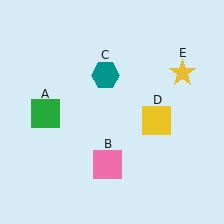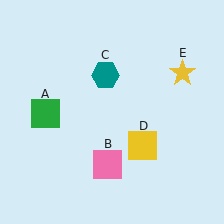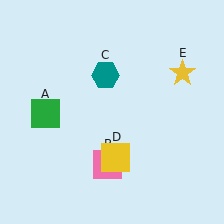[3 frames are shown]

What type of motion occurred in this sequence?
The yellow square (object D) rotated clockwise around the center of the scene.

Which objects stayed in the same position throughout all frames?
Green square (object A) and pink square (object B) and teal hexagon (object C) and yellow star (object E) remained stationary.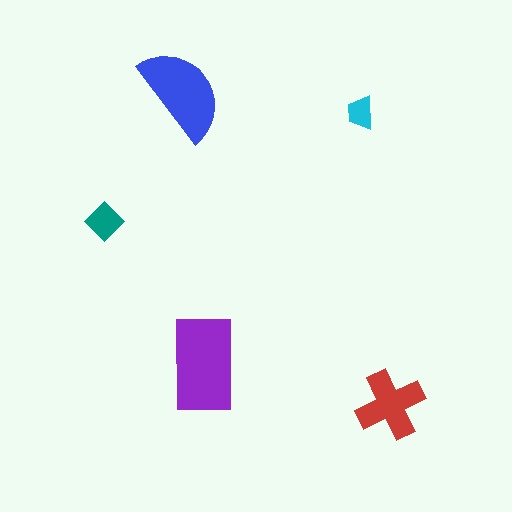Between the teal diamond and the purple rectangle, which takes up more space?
The purple rectangle.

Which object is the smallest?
The cyan trapezoid.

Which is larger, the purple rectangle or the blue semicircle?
The purple rectangle.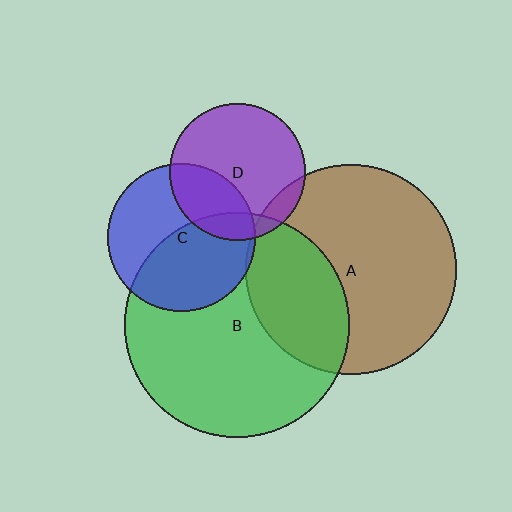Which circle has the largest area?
Circle B (green).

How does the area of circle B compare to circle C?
Approximately 2.3 times.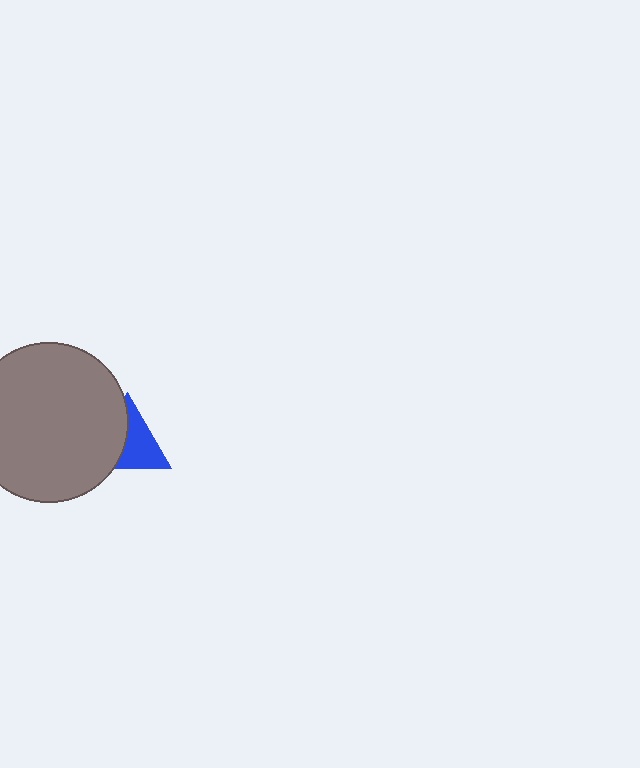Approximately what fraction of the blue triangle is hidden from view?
Roughly 45% of the blue triangle is hidden behind the gray circle.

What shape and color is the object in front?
The object in front is a gray circle.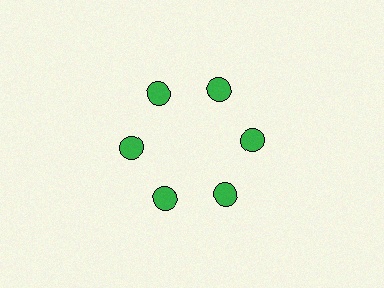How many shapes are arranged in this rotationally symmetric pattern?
There are 6 shapes, arranged in 6 groups of 1.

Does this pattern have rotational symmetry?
Yes, this pattern has 6-fold rotational symmetry. It looks the same after rotating 60 degrees around the center.